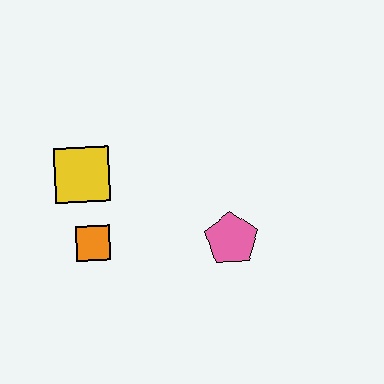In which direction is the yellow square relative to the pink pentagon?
The yellow square is to the left of the pink pentagon.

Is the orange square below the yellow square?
Yes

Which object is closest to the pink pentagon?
The orange square is closest to the pink pentagon.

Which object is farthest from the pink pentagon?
The yellow square is farthest from the pink pentagon.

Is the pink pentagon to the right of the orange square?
Yes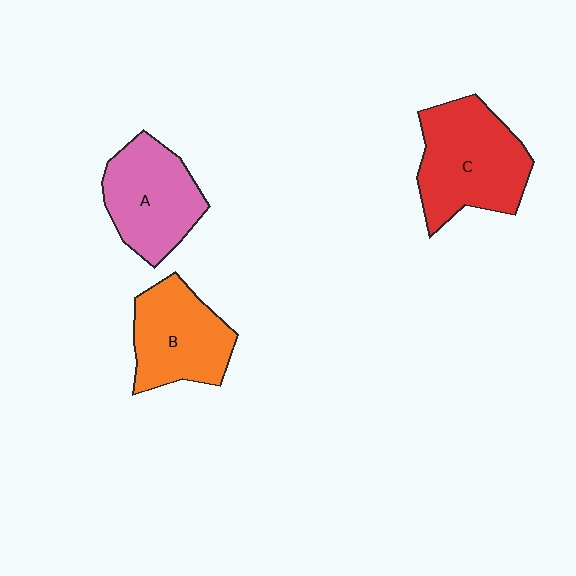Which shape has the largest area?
Shape C (red).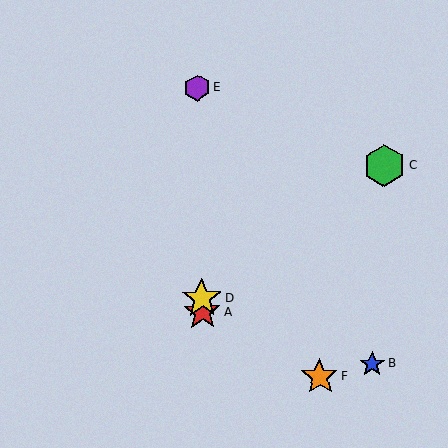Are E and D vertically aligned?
Yes, both are at x≈197.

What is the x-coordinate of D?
Object D is at x≈202.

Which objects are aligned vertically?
Objects A, D, E are aligned vertically.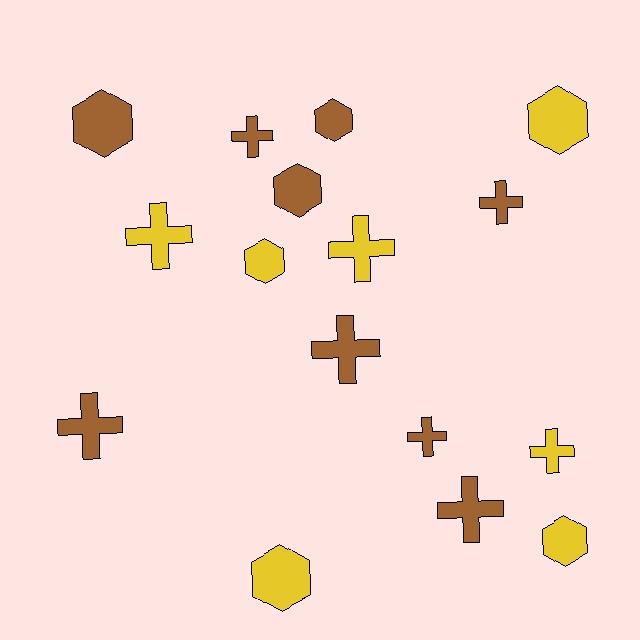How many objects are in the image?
There are 16 objects.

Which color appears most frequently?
Brown, with 9 objects.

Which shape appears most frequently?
Cross, with 9 objects.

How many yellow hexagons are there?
There are 4 yellow hexagons.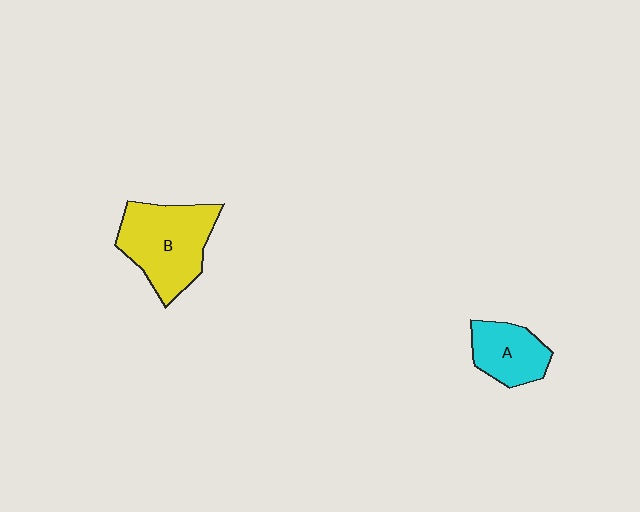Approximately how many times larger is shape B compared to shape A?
Approximately 1.7 times.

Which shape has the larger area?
Shape B (yellow).